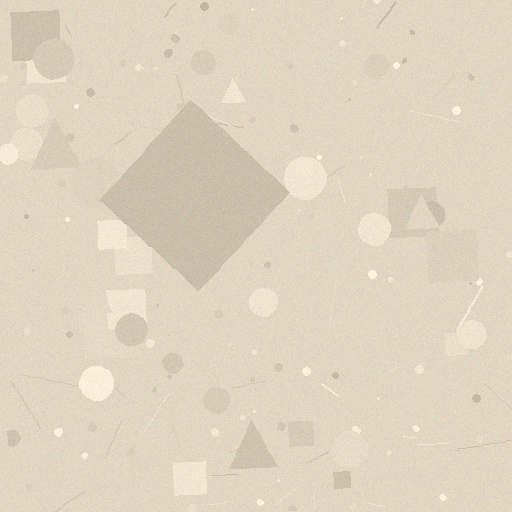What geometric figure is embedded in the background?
A diamond is embedded in the background.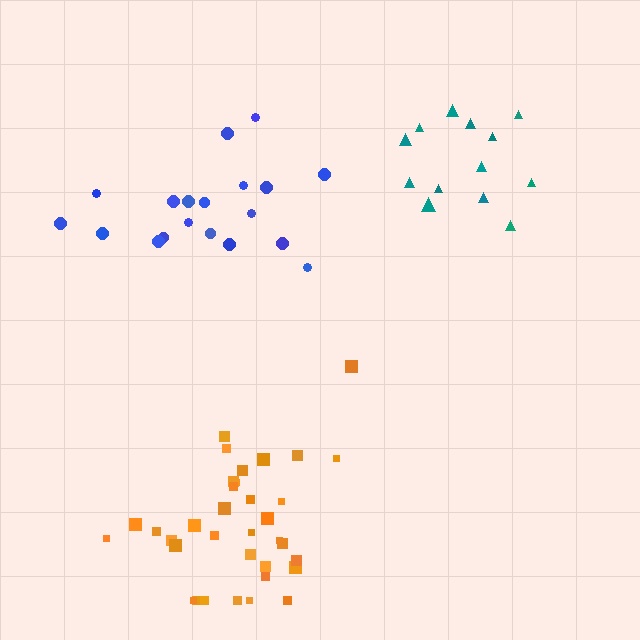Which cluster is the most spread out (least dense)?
Blue.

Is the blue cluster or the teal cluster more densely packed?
Teal.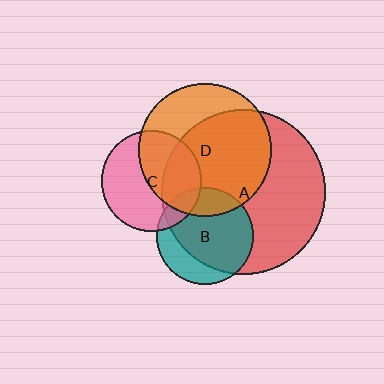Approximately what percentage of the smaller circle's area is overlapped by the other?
Approximately 45%.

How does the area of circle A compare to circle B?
Approximately 2.9 times.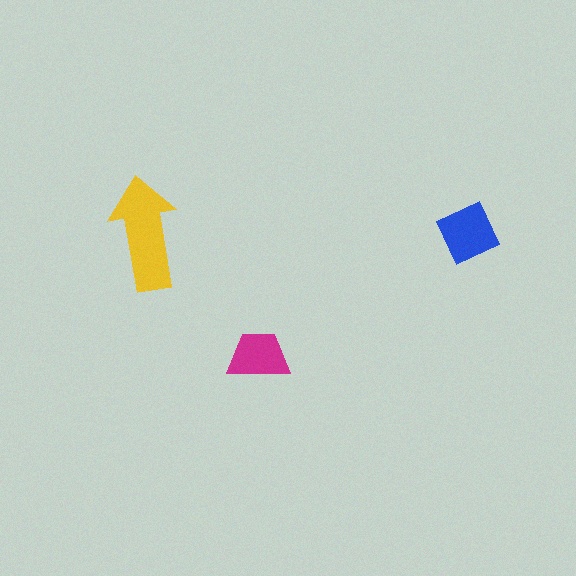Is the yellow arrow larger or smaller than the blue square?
Larger.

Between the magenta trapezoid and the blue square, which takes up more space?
The blue square.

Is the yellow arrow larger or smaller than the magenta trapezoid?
Larger.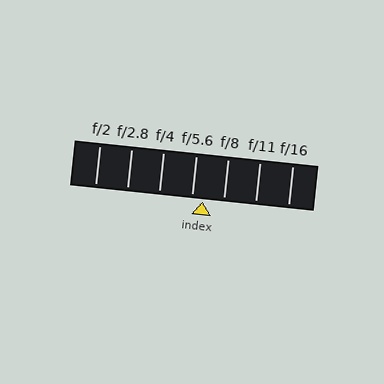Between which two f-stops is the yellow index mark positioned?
The index mark is between f/5.6 and f/8.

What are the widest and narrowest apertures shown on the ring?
The widest aperture shown is f/2 and the narrowest is f/16.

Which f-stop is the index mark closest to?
The index mark is closest to f/5.6.